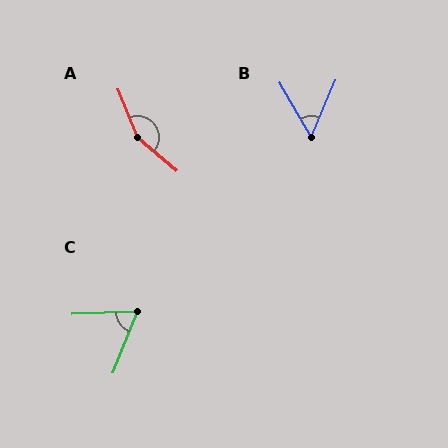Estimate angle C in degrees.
Approximately 66 degrees.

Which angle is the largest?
A, at approximately 152 degrees.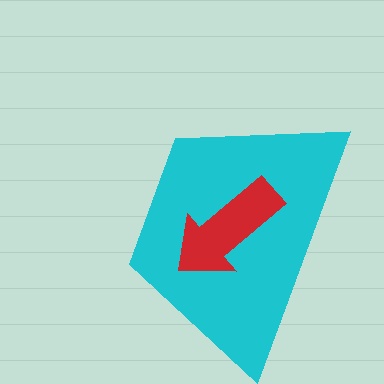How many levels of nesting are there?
2.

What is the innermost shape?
The red arrow.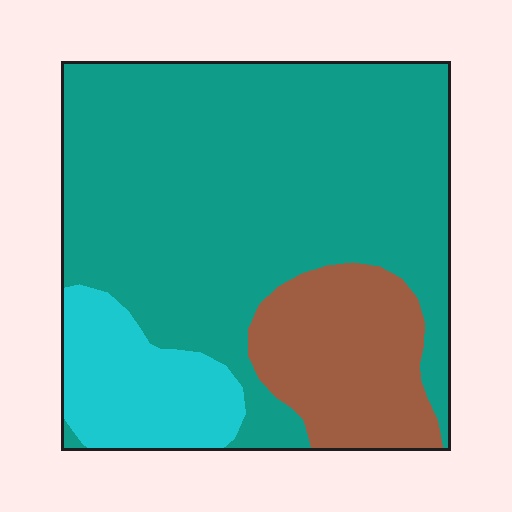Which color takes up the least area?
Cyan, at roughly 15%.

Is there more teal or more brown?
Teal.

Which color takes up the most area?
Teal, at roughly 70%.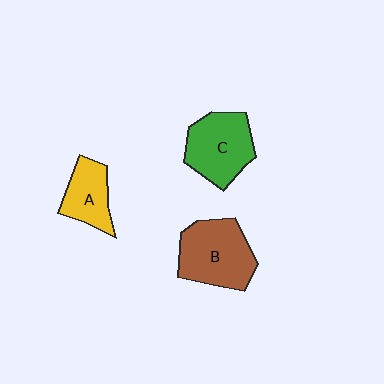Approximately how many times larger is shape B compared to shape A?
Approximately 1.6 times.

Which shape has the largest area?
Shape B (brown).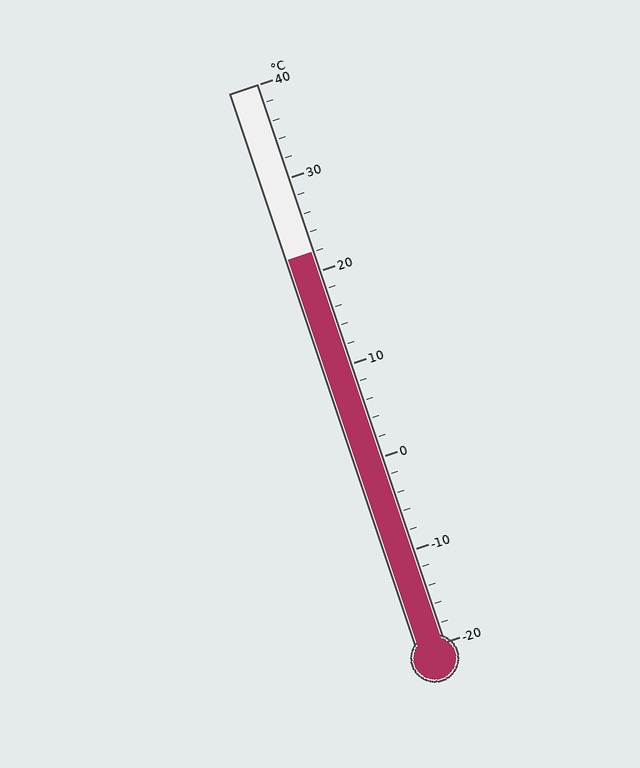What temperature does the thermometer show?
The thermometer shows approximately 22°C.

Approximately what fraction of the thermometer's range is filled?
The thermometer is filled to approximately 70% of its range.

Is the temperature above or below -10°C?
The temperature is above -10°C.